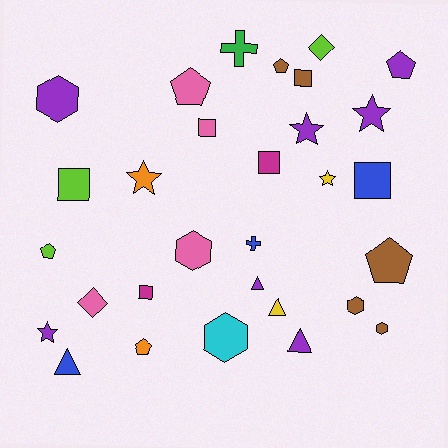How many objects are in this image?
There are 30 objects.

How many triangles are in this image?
There are 4 triangles.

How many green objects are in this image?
There is 1 green object.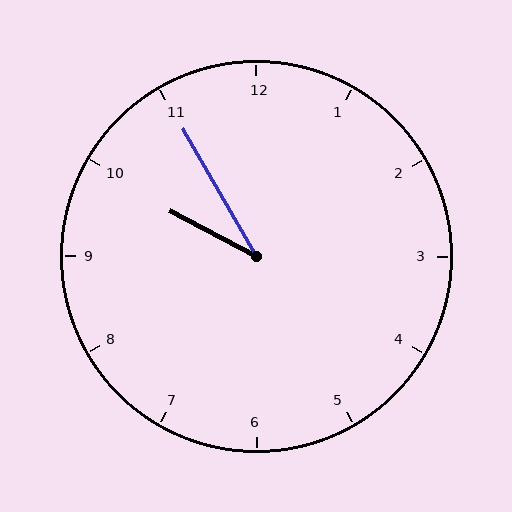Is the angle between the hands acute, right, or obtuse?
It is acute.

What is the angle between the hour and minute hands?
Approximately 32 degrees.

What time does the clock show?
9:55.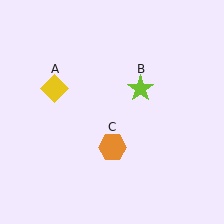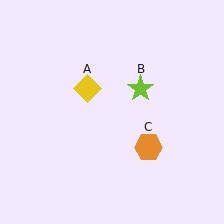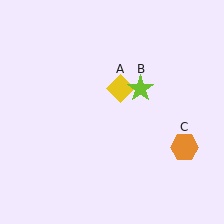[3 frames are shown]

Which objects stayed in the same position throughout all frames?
Lime star (object B) remained stationary.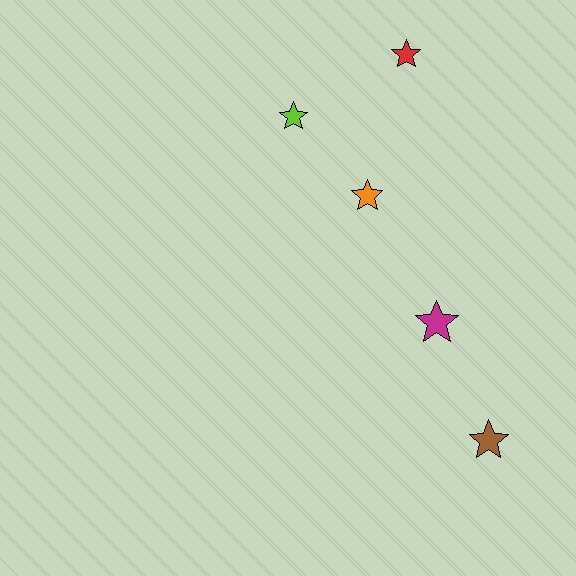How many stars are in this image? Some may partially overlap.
There are 5 stars.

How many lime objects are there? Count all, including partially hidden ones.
There is 1 lime object.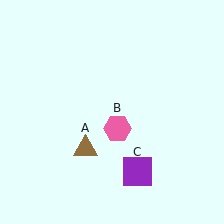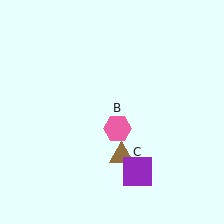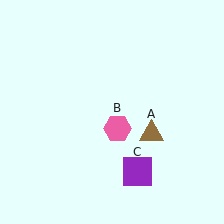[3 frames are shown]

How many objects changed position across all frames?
1 object changed position: brown triangle (object A).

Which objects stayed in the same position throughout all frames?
Pink hexagon (object B) and purple square (object C) remained stationary.